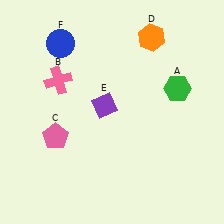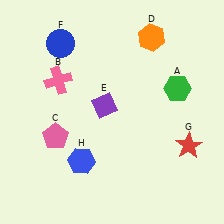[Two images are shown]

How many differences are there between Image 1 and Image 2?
There are 2 differences between the two images.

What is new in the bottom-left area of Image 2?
A blue hexagon (H) was added in the bottom-left area of Image 2.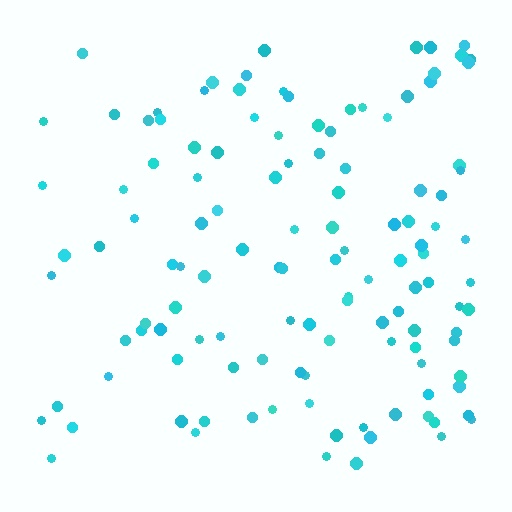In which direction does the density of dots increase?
From left to right, with the right side densest.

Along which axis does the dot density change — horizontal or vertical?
Horizontal.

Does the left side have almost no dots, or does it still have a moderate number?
Still a moderate number, just noticeably fewer than the right.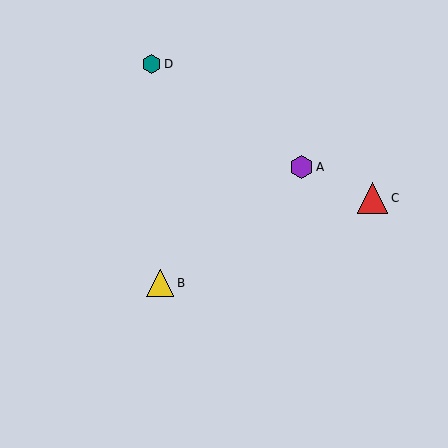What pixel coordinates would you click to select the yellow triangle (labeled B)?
Click at (160, 283) to select the yellow triangle B.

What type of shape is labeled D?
Shape D is a teal hexagon.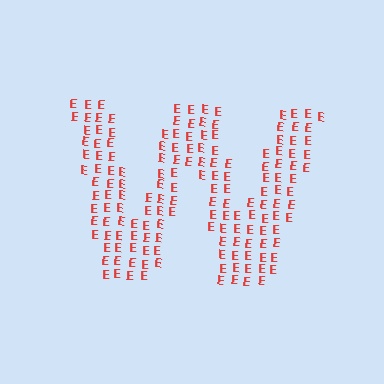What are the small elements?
The small elements are letter E's.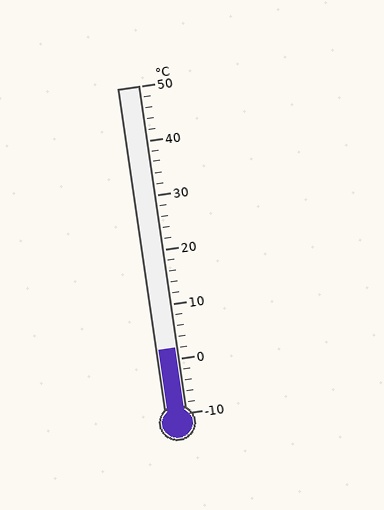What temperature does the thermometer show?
The thermometer shows approximately 2°C.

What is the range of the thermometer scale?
The thermometer scale ranges from -10°C to 50°C.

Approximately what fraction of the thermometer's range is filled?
The thermometer is filled to approximately 20% of its range.